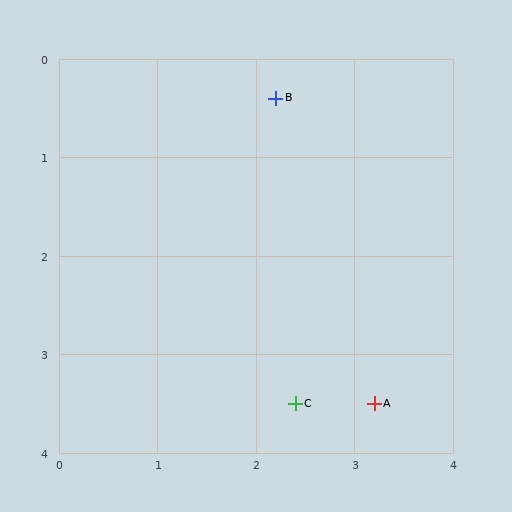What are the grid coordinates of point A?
Point A is at approximately (3.2, 3.5).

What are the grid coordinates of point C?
Point C is at approximately (2.4, 3.5).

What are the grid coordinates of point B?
Point B is at approximately (2.2, 0.4).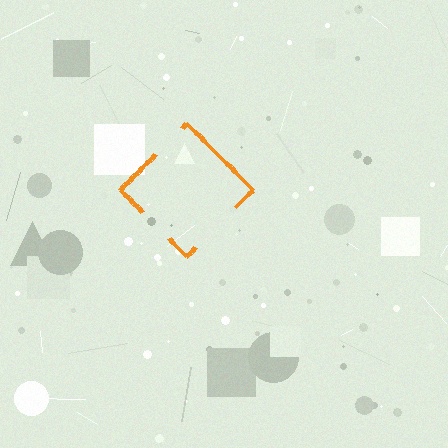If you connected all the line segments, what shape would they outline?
They would outline a diamond.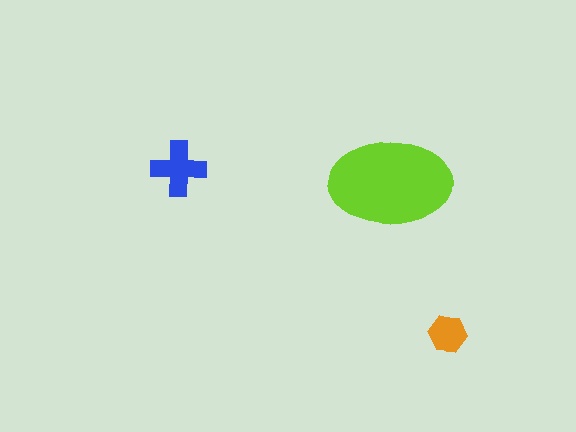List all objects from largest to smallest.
The lime ellipse, the blue cross, the orange hexagon.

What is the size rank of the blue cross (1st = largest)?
2nd.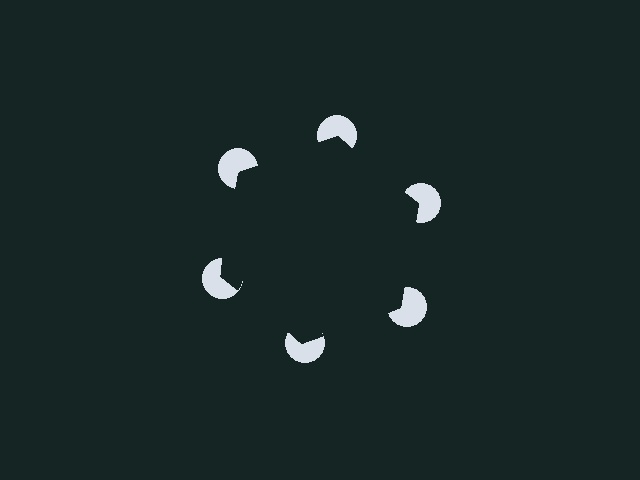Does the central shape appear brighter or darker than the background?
It typically appears slightly darker than the background, even though no actual brightness change is drawn.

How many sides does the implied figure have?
6 sides.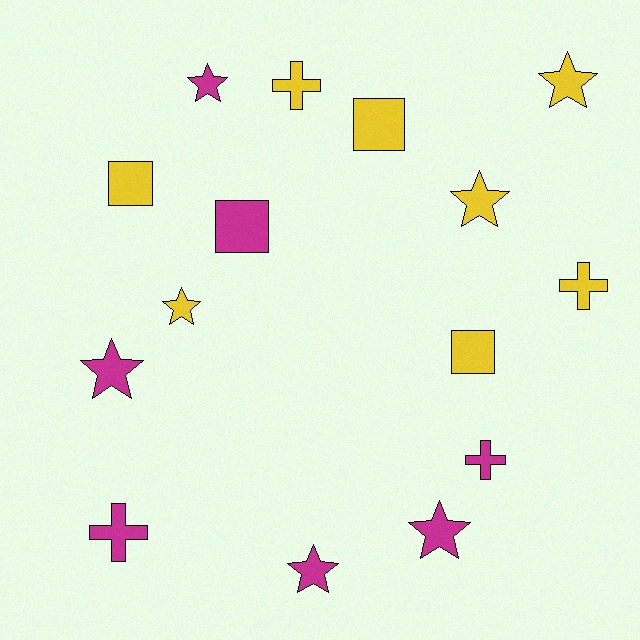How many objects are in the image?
There are 15 objects.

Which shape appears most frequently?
Star, with 7 objects.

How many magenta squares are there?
There is 1 magenta square.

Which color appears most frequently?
Yellow, with 8 objects.